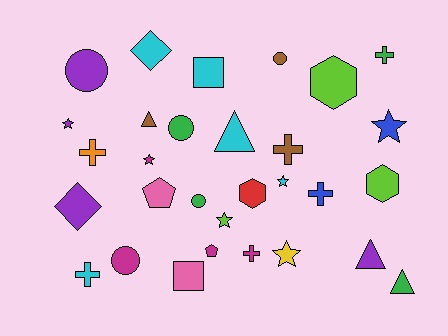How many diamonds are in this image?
There are 2 diamonds.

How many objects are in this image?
There are 30 objects.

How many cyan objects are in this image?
There are 5 cyan objects.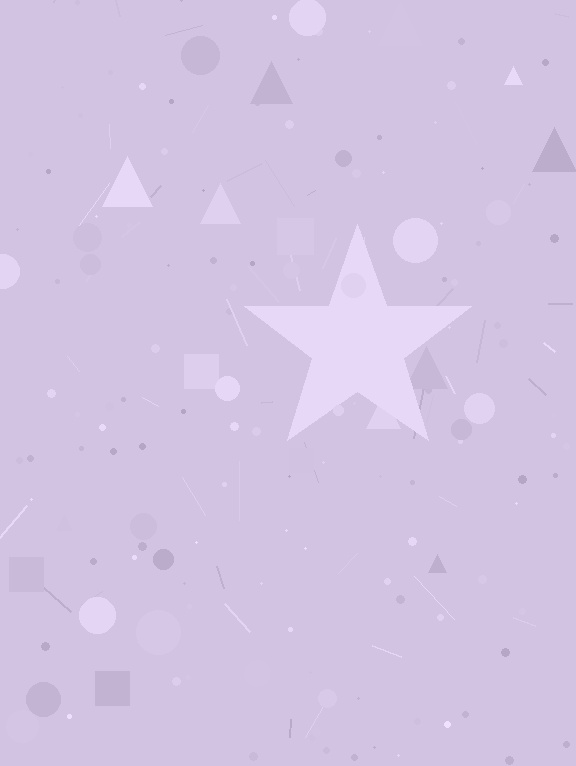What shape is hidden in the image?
A star is hidden in the image.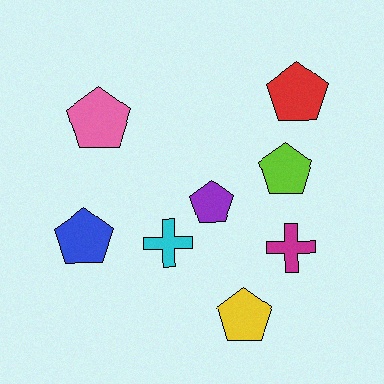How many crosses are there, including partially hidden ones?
There are 2 crosses.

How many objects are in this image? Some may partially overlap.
There are 8 objects.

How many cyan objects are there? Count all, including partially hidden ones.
There is 1 cyan object.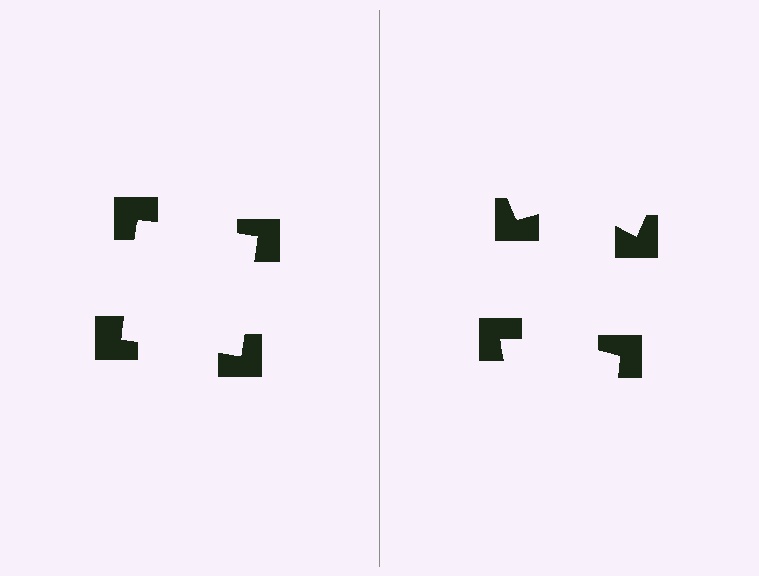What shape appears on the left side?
An illusory square.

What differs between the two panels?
The notched squares are positioned identically on both sides; only the wedge orientations differ. On the left they align to a square; on the right they are misaligned.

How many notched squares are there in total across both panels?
8 — 4 on each side.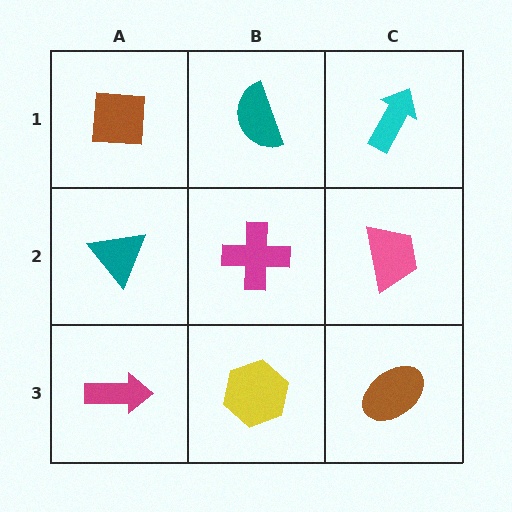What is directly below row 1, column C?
A pink trapezoid.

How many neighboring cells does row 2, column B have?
4.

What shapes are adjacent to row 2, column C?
A cyan arrow (row 1, column C), a brown ellipse (row 3, column C), a magenta cross (row 2, column B).